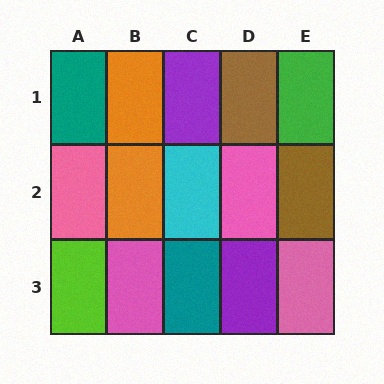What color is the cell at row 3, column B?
Pink.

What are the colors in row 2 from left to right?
Pink, orange, cyan, pink, brown.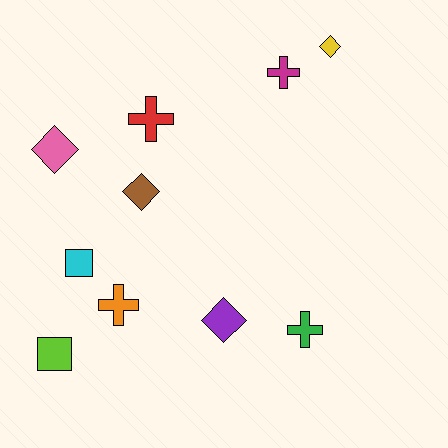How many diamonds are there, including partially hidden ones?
There are 4 diamonds.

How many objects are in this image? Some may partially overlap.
There are 10 objects.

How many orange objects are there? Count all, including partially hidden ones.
There is 1 orange object.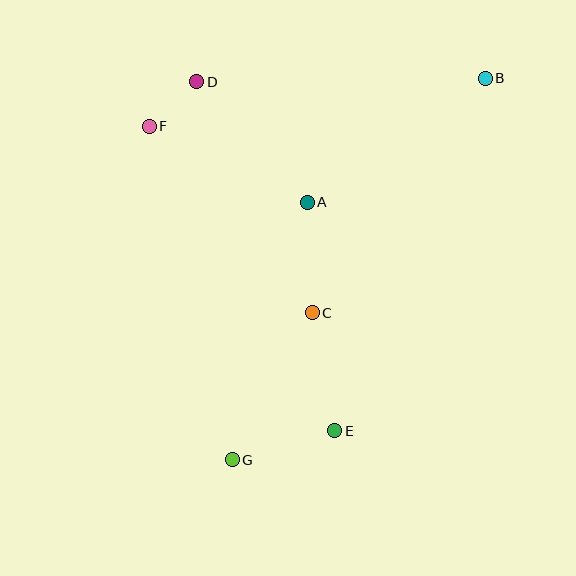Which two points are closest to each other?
Points D and F are closest to each other.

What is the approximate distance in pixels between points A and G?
The distance between A and G is approximately 268 pixels.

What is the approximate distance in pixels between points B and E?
The distance between B and E is approximately 384 pixels.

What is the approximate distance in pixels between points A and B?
The distance between A and B is approximately 217 pixels.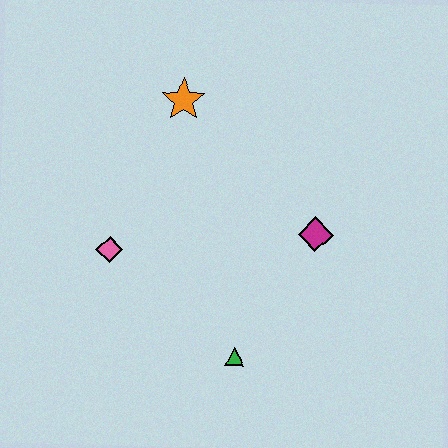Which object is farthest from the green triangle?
The orange star is farthest from the green triangle.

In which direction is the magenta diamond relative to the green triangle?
The magenta diamond is above the green triangle.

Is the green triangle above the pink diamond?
No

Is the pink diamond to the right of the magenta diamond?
No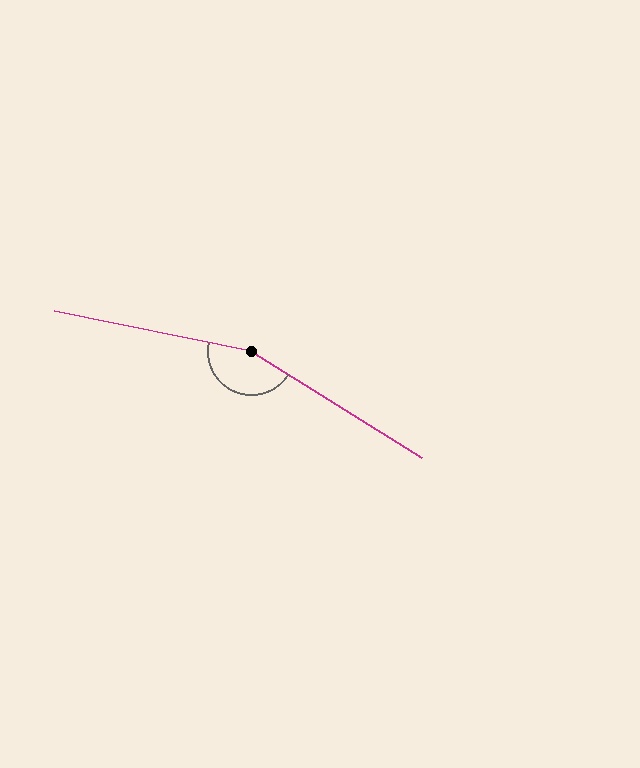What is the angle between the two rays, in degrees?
Approximately 160 degrees.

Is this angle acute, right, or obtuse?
It is obtuse.